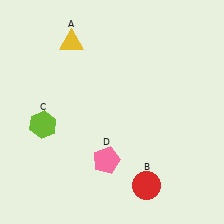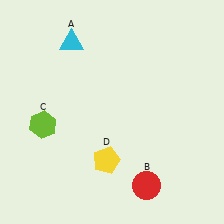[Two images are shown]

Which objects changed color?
A changed from yellow to cyan. D changed from pink to yellow.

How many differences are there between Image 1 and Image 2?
There are 2 differences between the two images.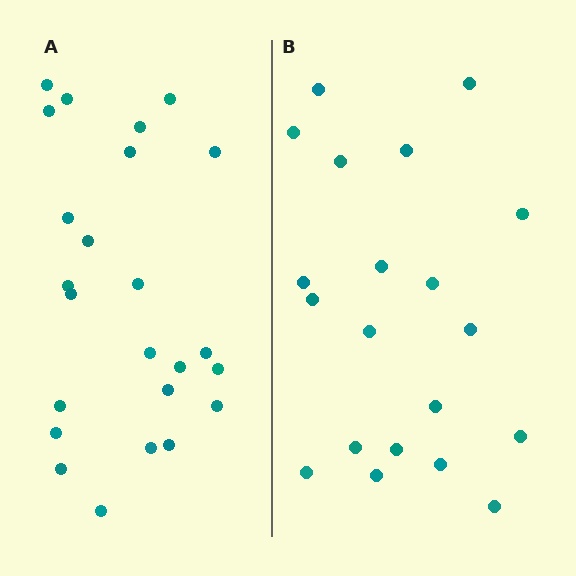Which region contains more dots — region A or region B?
Region A (the left region) has more dots.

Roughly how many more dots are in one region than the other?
Region A has about 4 more dots than region B.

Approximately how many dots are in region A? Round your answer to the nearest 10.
About 20 dots. (The exact count is 24, which rounds to 20.)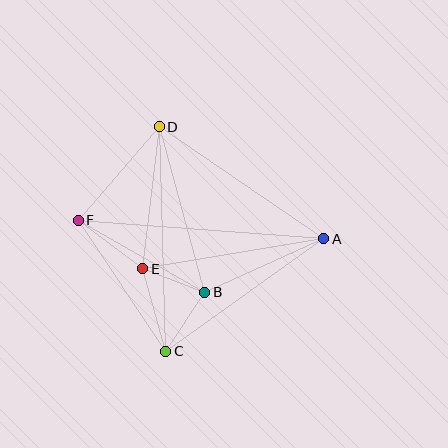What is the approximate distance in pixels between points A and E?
The distance between A and E is approximately 184 pixels.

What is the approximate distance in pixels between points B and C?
The distance between B and C is approximately 71 pixels.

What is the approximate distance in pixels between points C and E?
The distance between C and E is approximately 86 pixels.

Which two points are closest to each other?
Points B and E are closest to each other.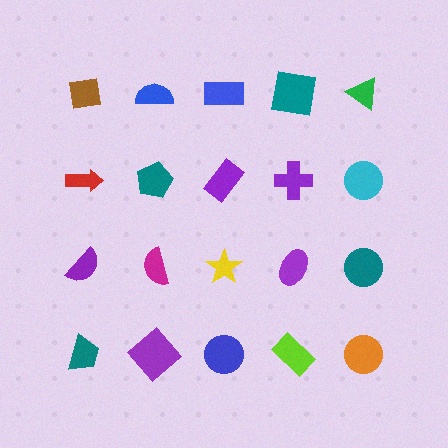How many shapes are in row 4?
5 shapes.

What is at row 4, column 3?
A blue circle.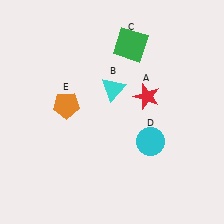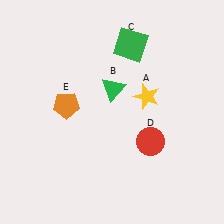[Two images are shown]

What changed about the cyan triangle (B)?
In Image 1, B is cyan. In Image 2, it changed to green.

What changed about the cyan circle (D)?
In Image 1, D is cyan. In Image 2, it changed to red.